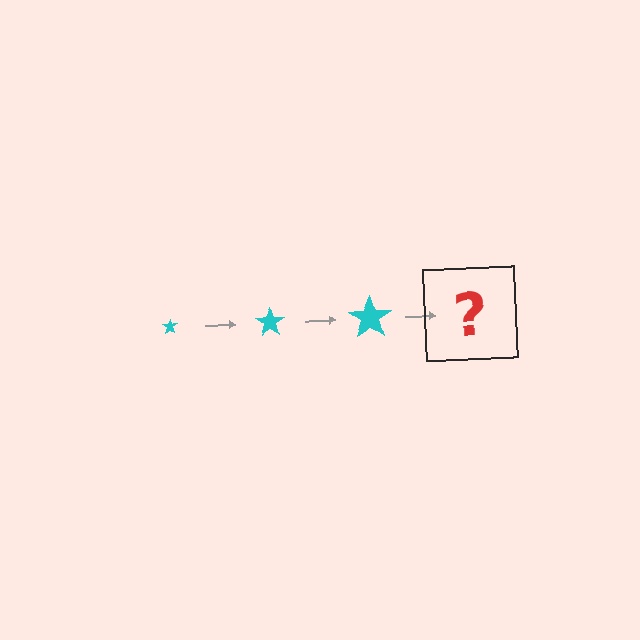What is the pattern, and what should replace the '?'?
The pattern is that the star gets progressively larger each step. The '?' should be a cyan star, larger than the previous one.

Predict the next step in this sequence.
The next step is a cyan star, larger than the previous one.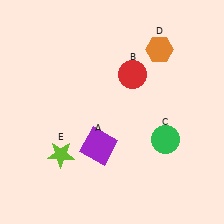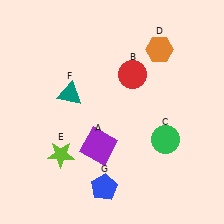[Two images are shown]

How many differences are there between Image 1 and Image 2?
There are 2 differences between the two images.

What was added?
A teal triangle (F), a blue pentagon (G) were added in Image 2.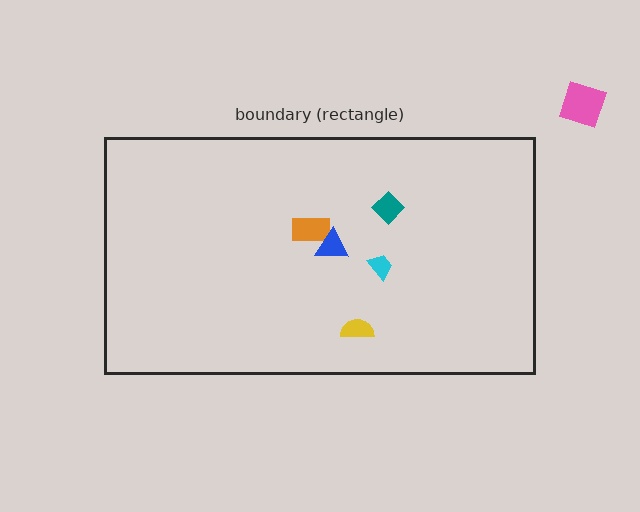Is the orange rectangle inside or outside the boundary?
Inside.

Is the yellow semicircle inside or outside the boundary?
Inside.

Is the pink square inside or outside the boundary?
Outside.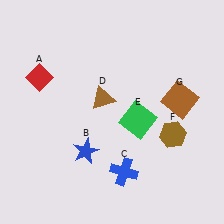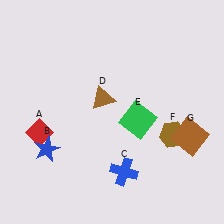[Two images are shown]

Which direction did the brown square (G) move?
The brown square (G) moved down.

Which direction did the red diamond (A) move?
The red diamond (A) moved down.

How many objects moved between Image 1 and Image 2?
3 objects moved between the two images.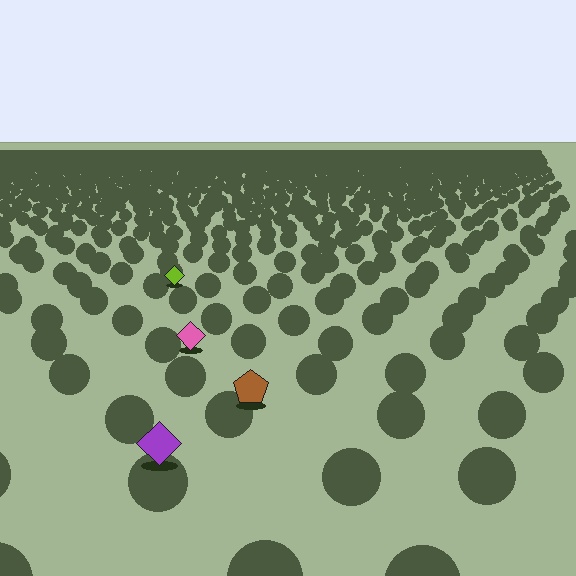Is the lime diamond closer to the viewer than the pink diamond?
No. The pink diamond is closer — you can tell from the texture gradient: the ground texture is coarser near it.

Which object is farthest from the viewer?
The lime diamond is farthest from the viewer. It appears smaller and the ground texture around it is denser.